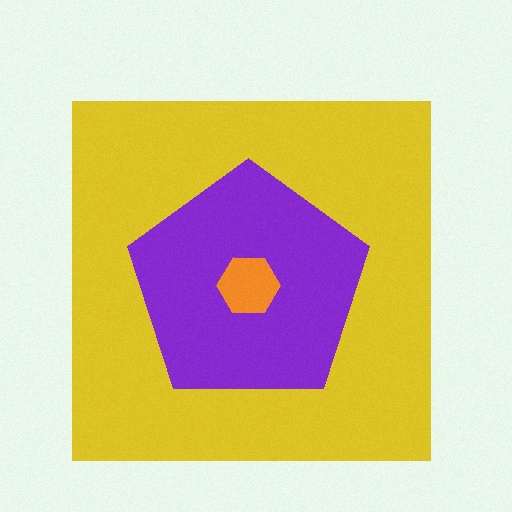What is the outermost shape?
The yellow square.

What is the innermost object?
The orange hexagon.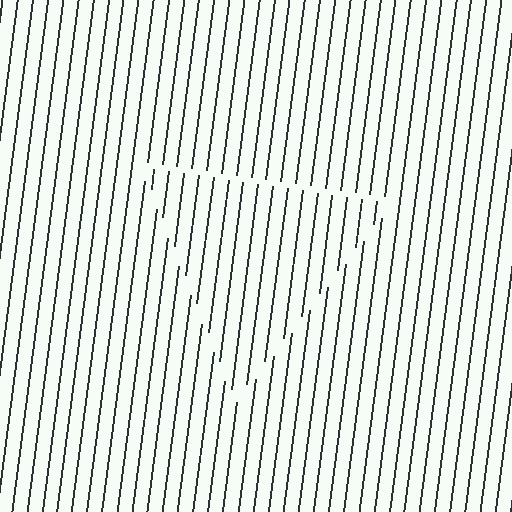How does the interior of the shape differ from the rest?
The interior of the shape contains the same grating, shifted by half a period — the contour is defined by the phase discontinuity where line-ends from the inner and outer gratings abut.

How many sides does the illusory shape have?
3 sides — the line-ends trace a triangle.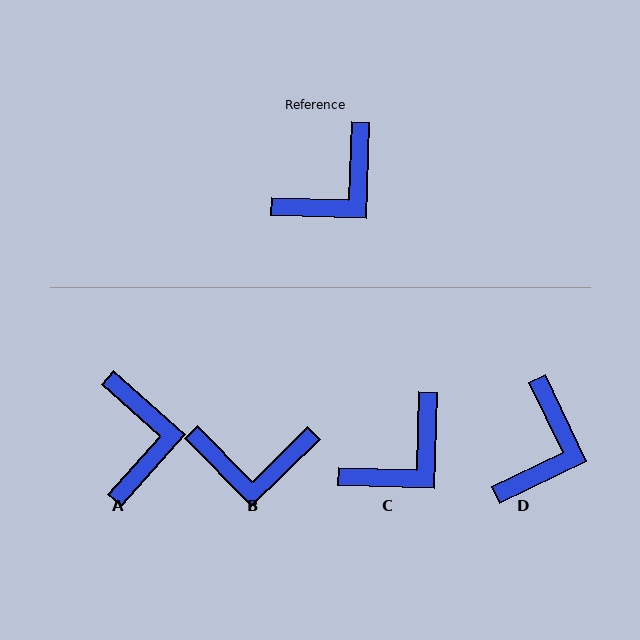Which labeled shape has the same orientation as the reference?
C.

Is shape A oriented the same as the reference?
No, it is off by about 50 degrees.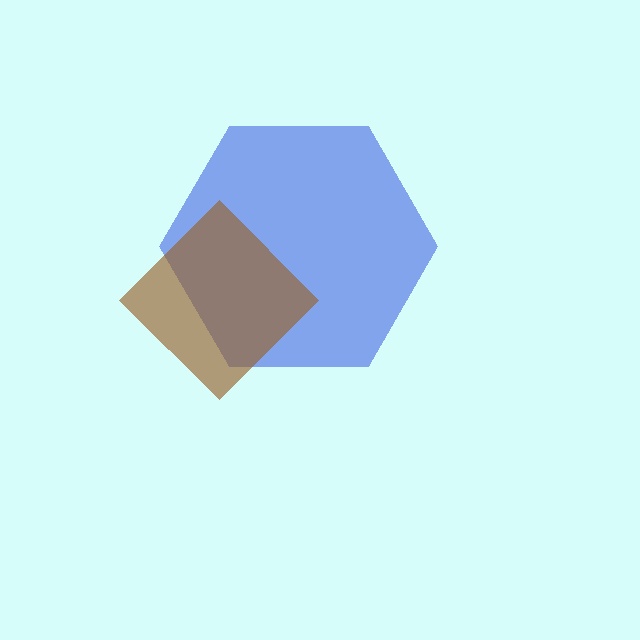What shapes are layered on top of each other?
The layered shapes are: a blue hexagon, a brown diamond.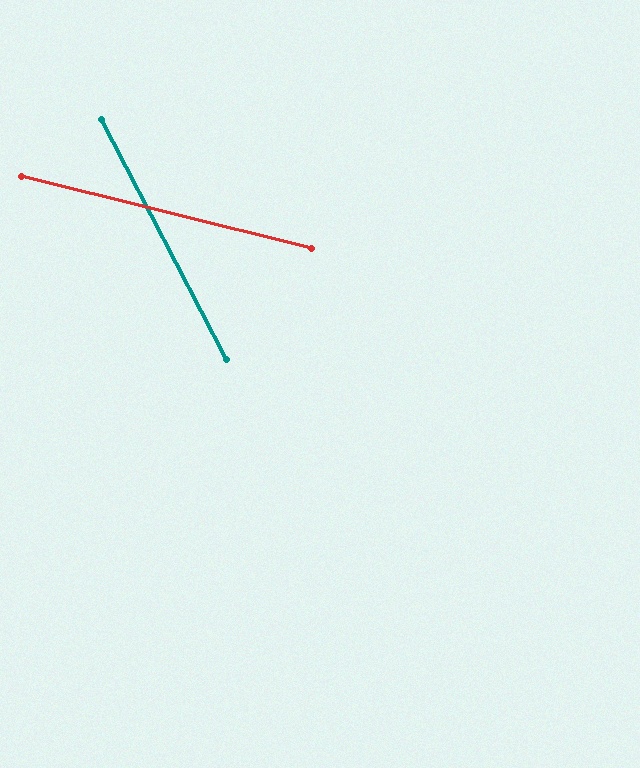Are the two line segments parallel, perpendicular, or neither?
Neither parallel nor perpendicular — they differ by about 48°.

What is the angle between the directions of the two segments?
Approximately 48 degrees.